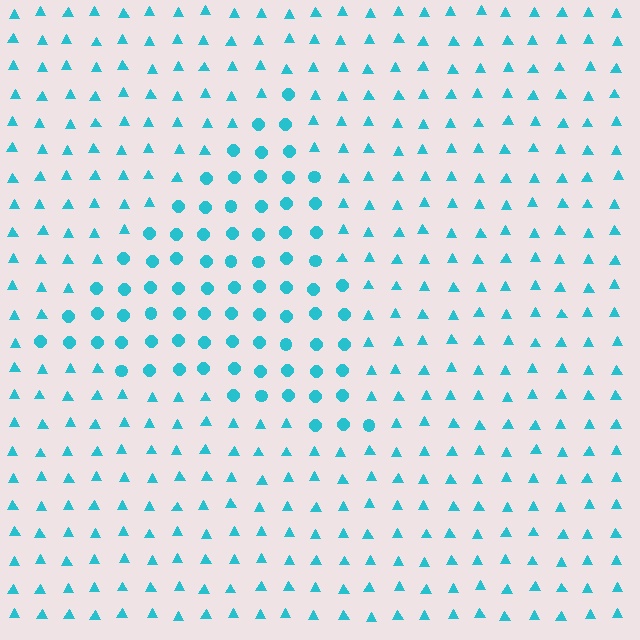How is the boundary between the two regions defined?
The boundary is defined by a change in element shape: circles inside vs. triangles outside. All elements share the same color and spacing.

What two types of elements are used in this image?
The image uses circles inside the triangle region and triangles outside it.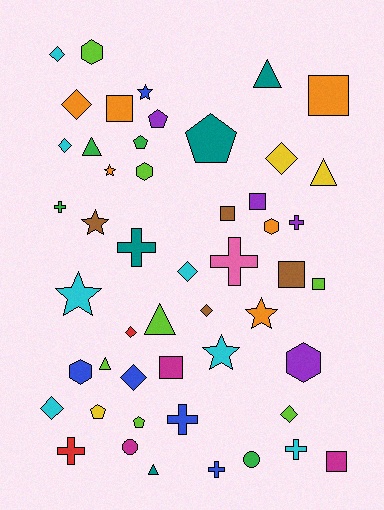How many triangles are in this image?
There are 6 triangles.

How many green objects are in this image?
There are 4 green objects.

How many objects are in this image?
There are 50 objects.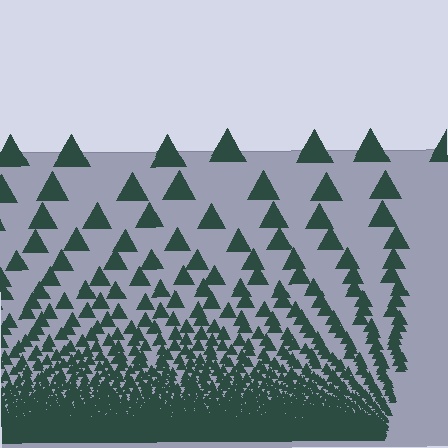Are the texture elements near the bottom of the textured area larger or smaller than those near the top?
Smaller. The gradient is inverted — elements near the bottom are smaller and denser.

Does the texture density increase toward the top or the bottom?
Density increases toward the bottom.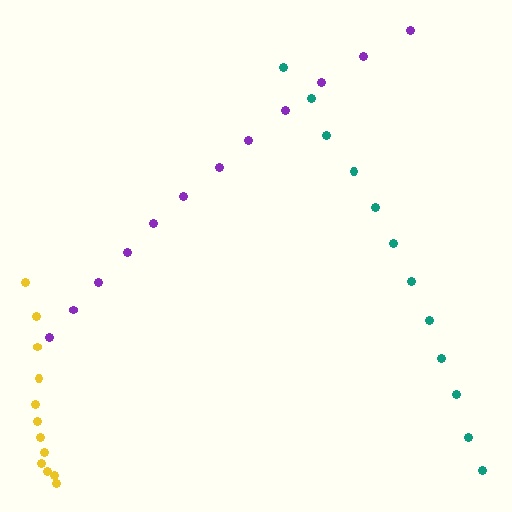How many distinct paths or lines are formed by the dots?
There are 3 distinct paths.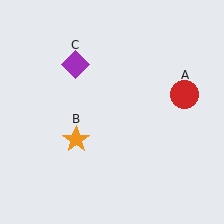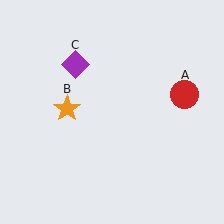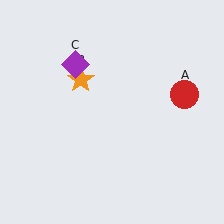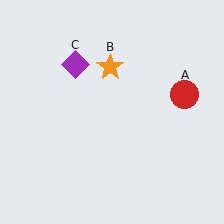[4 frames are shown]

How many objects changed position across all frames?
1 object changed position: orange star (object B).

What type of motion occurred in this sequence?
The orange star (object B) rotated clockwise around the center of the scene.